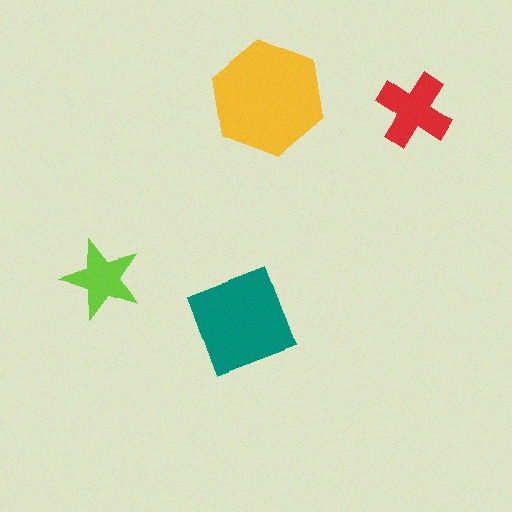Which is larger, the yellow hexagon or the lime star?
The yellow hexagon.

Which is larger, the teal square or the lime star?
The teal square.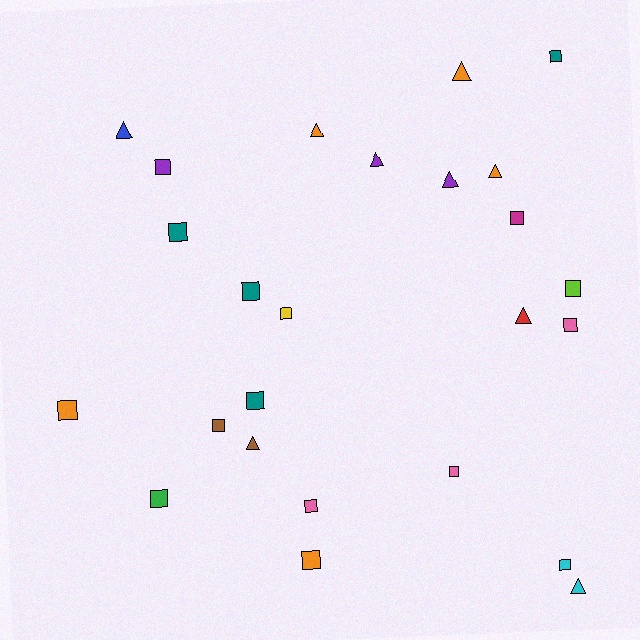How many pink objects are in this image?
There are 3 pink objects.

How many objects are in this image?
There are 25 objects.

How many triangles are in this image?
There are 9 triangles.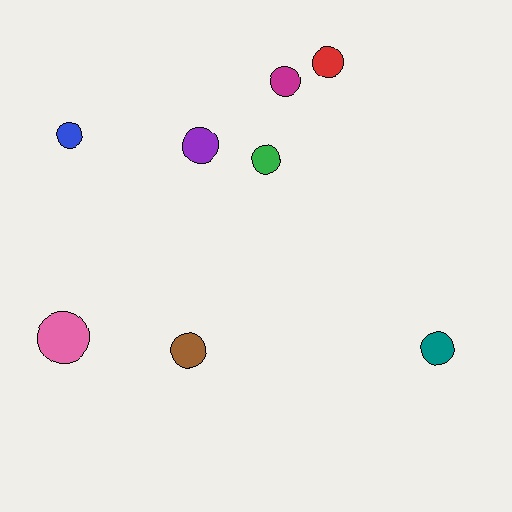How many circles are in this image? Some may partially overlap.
There are 8 circles.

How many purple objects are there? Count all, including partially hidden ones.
There is 1 purple object.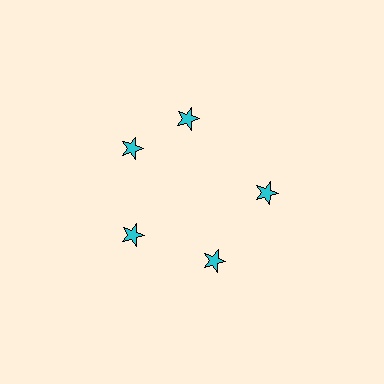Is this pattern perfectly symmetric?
No. The 5 cyan stars are arranged in a ring, but one element near the 1 o'clock position is rotated out of alignment along the ring, breaking the 5-fold rotational symmetry.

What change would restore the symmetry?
The symmetry would be restored by rotating it back into even spacing with its neighbors so that all 5 stars sit at equal angles and equal distance from the center.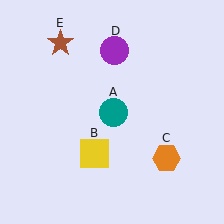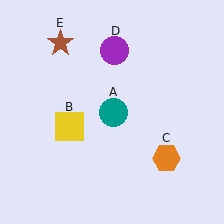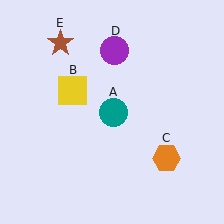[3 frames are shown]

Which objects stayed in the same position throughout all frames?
Teal circle (object A) and orange hexagon (object C) and purple circle (object D) and brown star (object E) remained stationary.